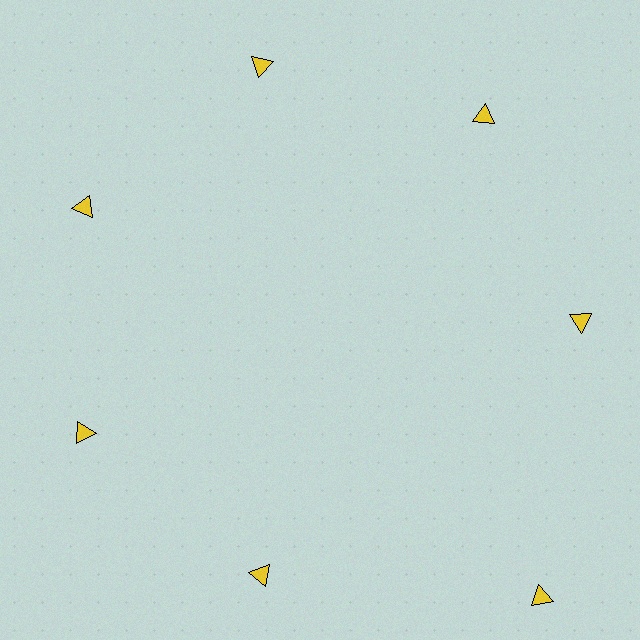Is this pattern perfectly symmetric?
No. The 7 yellow triangles are arranged in a ring, but one element near the 5 o'clock position is pushed outward from the center, breaking the 7-fold rotational symmetry.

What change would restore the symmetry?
The symmetry would be restored by moving it inward, back onto the ring so that all 7 triangles sit at equal angles and equal distance from the center.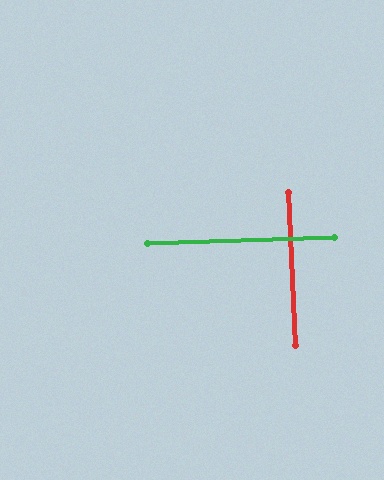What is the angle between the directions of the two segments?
Approximately 89 degrees.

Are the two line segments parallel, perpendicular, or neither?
Perpendicular — they meet at approximately 89°.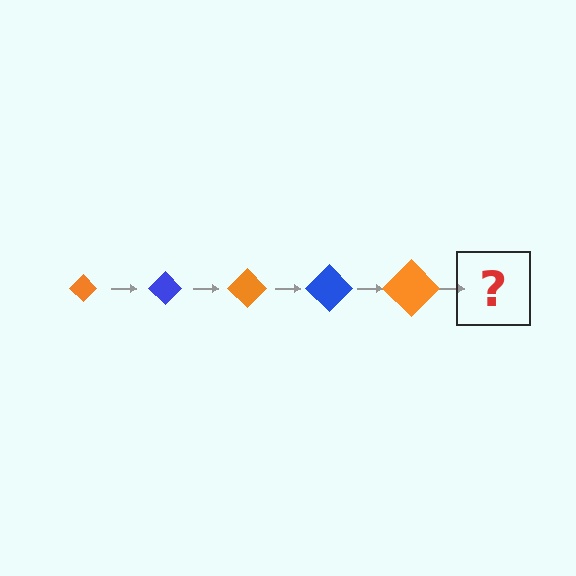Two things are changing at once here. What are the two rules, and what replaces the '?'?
The two rules are that the diamond grows larger each step and the color cycles through orange and blue. The '?' should be a blue diamond, larger than the previous one.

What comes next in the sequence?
The next element should be a blue diamond, larger than the previous one.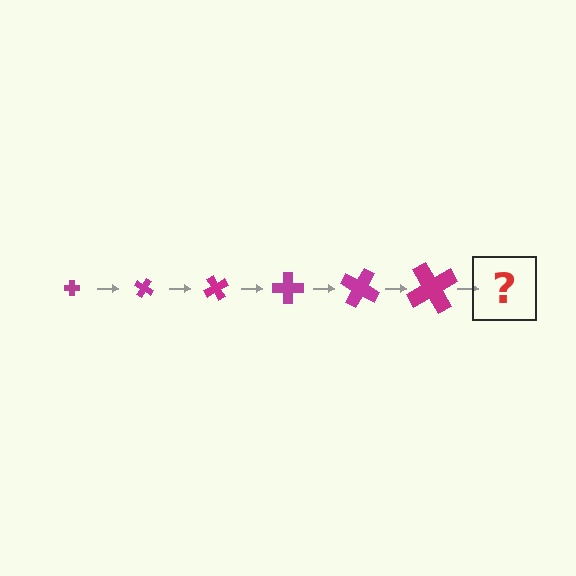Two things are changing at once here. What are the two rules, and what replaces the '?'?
The two rules are that the cross grows larger each step and it rotates 30 degrees each step. The '?' should be a cross, larger than the previous one and rotated 180 degrees from the start.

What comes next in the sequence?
The next element should be a cross, larger than the previous one and rotated 180 degrees from the start.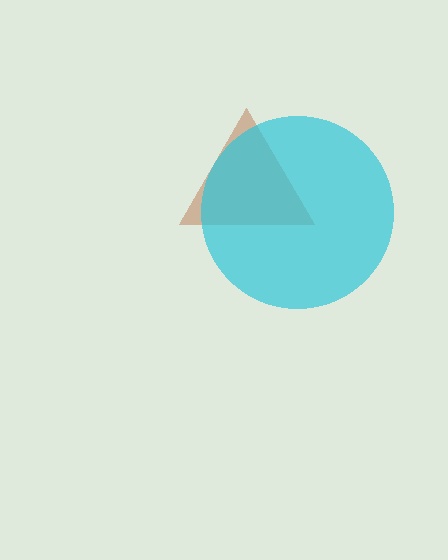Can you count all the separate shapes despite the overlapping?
Yes, there are 2 separate shapes.